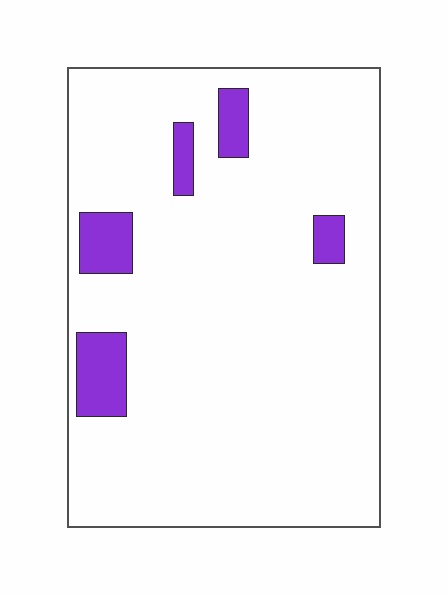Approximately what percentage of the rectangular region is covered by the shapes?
Approximately 10%.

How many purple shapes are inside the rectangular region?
5.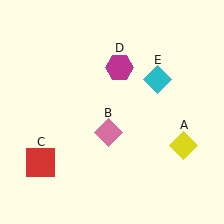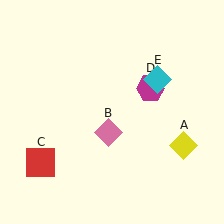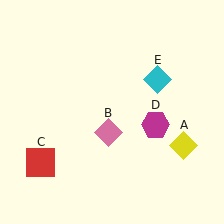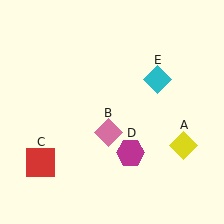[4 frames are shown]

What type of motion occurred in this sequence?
The magenta hexagon (object D) rotated clockwise around the center of the scene.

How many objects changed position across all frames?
1 object changed position: magenta hexagon (object D).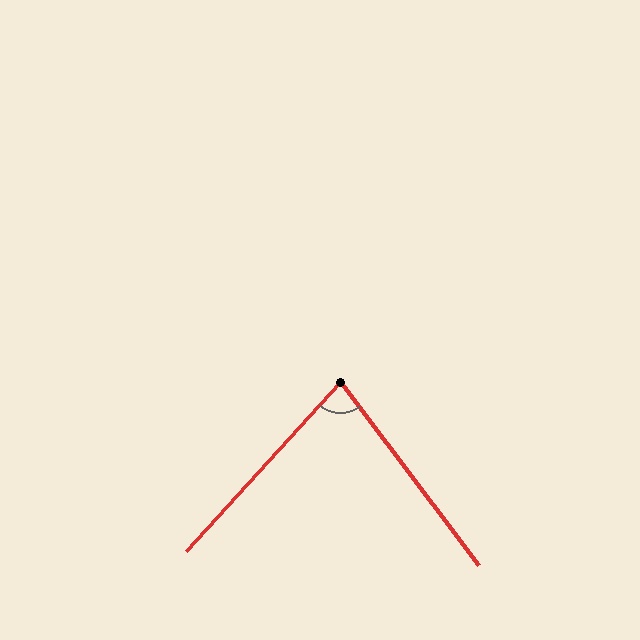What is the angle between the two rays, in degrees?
Approximately 79 degrees.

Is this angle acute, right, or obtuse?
It is acute.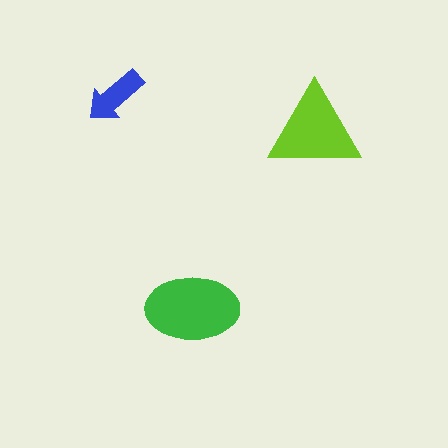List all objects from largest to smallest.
The green ellipse, the lime triangle, the blue arrow.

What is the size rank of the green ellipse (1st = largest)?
1st.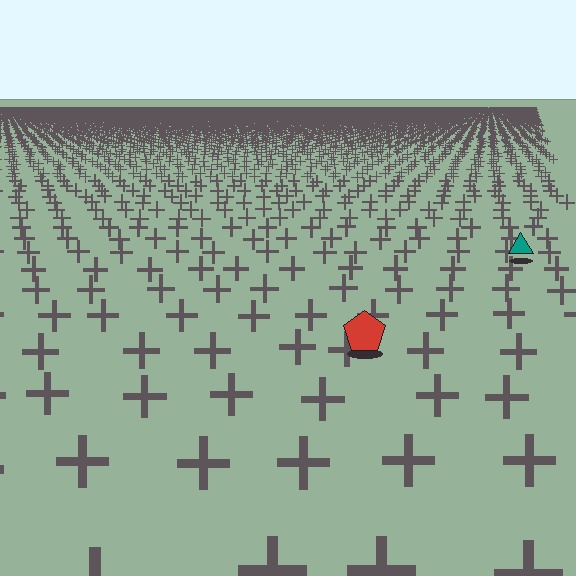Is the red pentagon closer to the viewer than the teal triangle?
Yes. The red pentagon is closer — you can tell from the texture gradient: the ground texture is coarser near it.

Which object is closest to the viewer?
The red pentagon is closest. The texture marks near it are larger and more spread out.